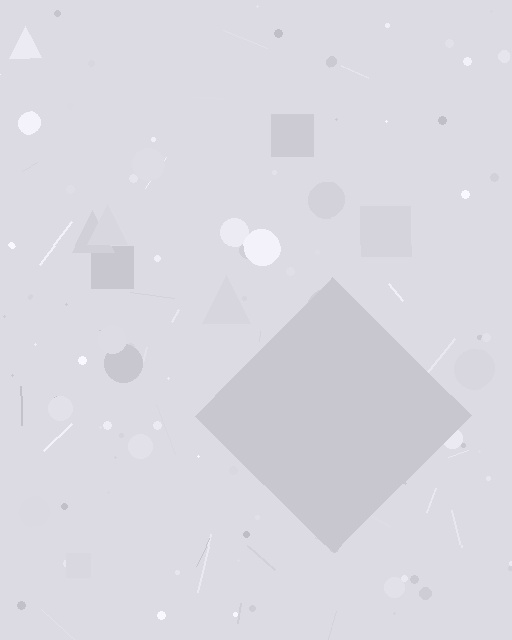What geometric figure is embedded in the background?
A diamond is embedded in the background.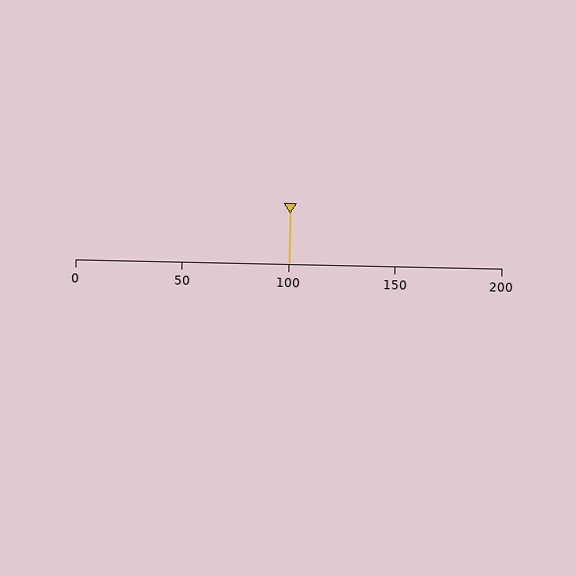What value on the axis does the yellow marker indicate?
The marker indicates approximately 100.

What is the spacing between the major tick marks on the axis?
The major ticks are spaced 50 apart.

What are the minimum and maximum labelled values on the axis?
The axis runs from 0 to 200.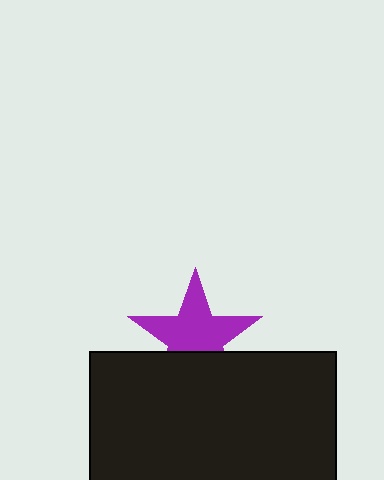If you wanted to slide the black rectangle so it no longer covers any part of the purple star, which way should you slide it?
Slide it down — that is the most direct way to separate the two shapes.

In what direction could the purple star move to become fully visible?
The purple star could move up. That would shift it out from behind the black rectangle entirely.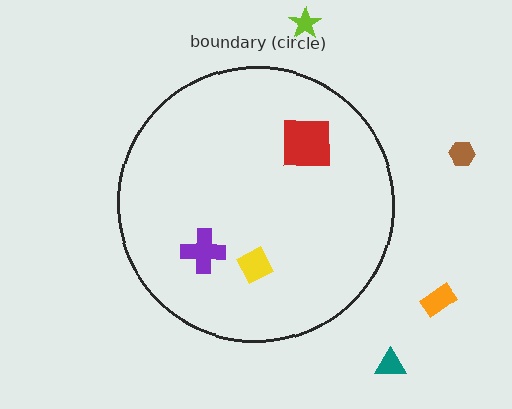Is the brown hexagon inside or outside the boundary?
Outside.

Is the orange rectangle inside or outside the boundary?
Outside.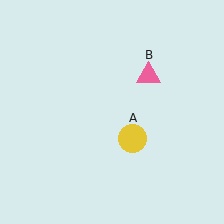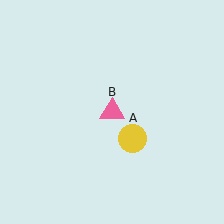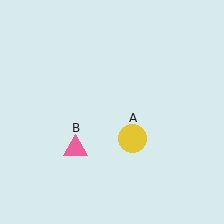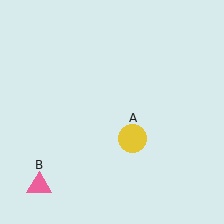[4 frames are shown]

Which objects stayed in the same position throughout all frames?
Yellow circle (object A) remained stationary.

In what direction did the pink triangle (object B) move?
The pink triangle (object B) moved down and to the left.